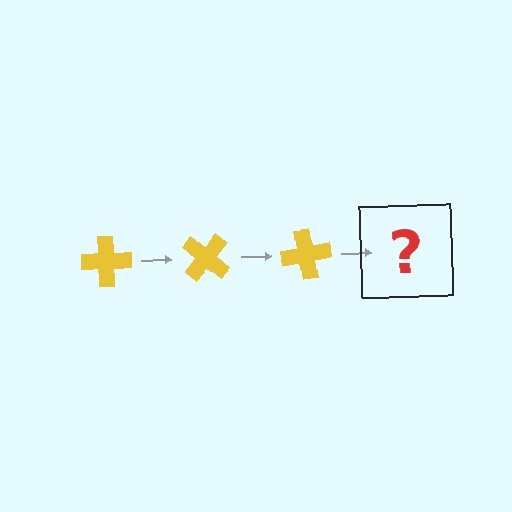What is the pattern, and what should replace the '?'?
The pattern is that the cross rotates 40 degrees each step. The '?' should be a yellow cross rotated 120 degrees.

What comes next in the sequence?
The next element should be a yellow cross rotated 120 degrees.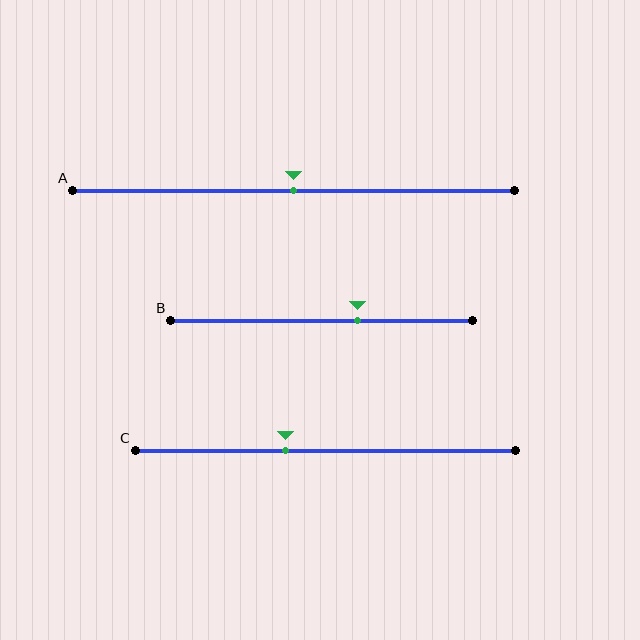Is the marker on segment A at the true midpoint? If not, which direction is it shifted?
Yes, the marker on segment A is at the true midpoint.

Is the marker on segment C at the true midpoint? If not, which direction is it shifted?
No, the marker on segment C is shifted to the left by about 10% of the segment length.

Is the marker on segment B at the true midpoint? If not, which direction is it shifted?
No, the marker on segment B is shifted to the right by about 12% of the segment length.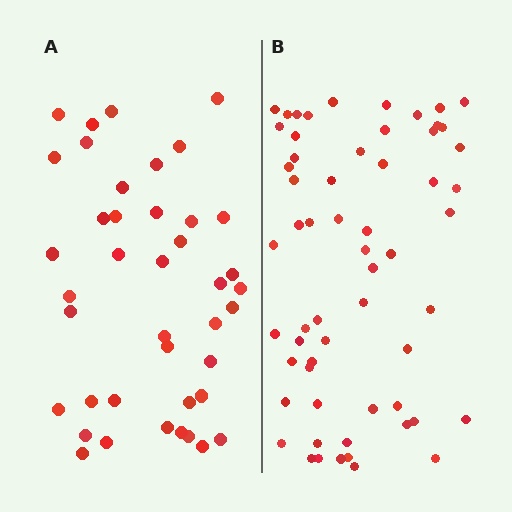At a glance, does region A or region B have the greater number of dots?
Region B (the right region) has more dots.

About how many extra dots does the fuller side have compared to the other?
Region B has approximately 20 more dots than region A.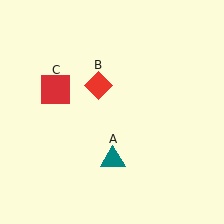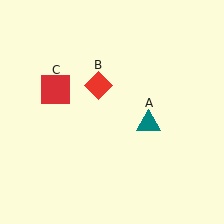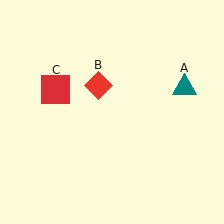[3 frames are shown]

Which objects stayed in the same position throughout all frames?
Red diamond (object B) and red square (object C) remained stationary.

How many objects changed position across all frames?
1 object changed position: teal triangle (object A).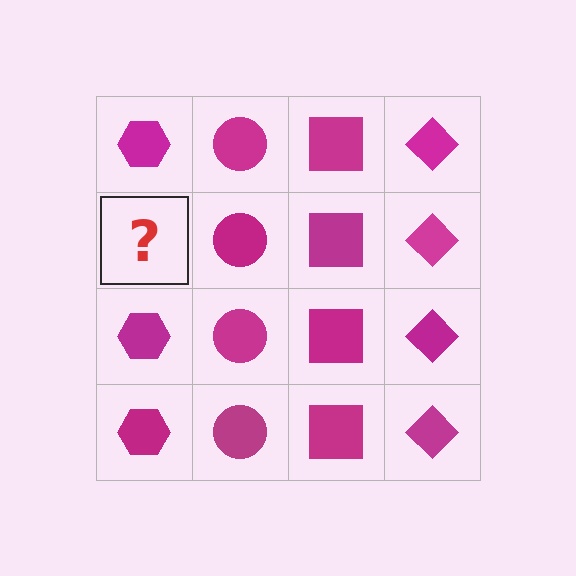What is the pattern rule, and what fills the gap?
The rule is that each column has a consistent shape. The gap should be filled with a magenta hexagon.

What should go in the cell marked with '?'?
The missing cell should contain a magenta hexagon.